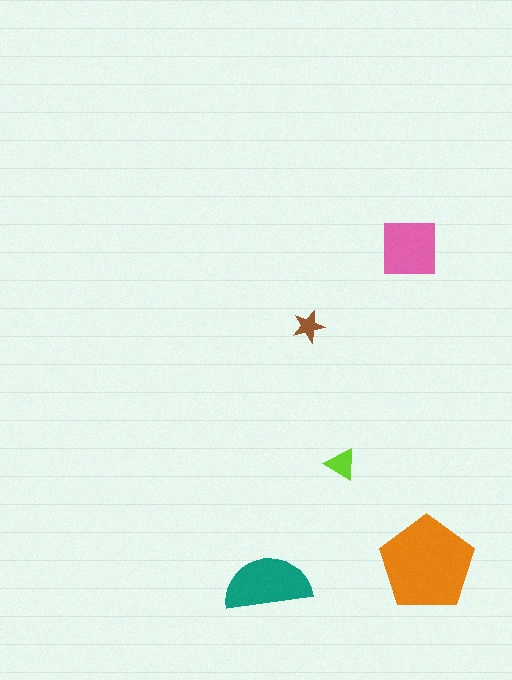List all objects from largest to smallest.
The orange pentagon, the teal semicircle, the pink square, the lime triangle, the brown star.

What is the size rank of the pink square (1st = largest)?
3rd.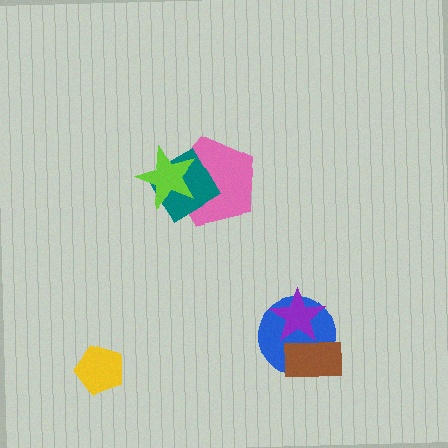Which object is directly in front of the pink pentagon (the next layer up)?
The teal diamond is directly in front of the pink pentagon.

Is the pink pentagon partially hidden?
Yes, it is partially covered by another shape.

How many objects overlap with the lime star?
2 objects overlap with the lime star.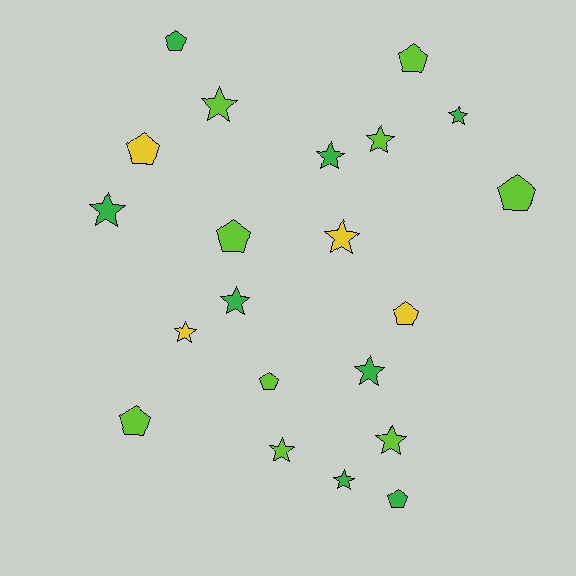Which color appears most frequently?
Lime, with 9 objects.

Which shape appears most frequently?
Star, with 12 objects.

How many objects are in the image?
There are 21 objects.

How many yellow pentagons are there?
There are 2 yellow pentagons.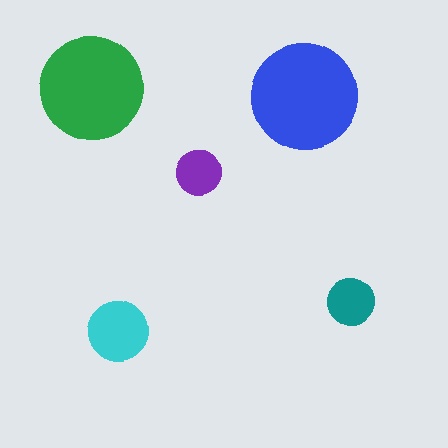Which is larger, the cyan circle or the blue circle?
The blue one.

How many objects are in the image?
There are 5 objects in the image.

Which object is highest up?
The green circle is topmost.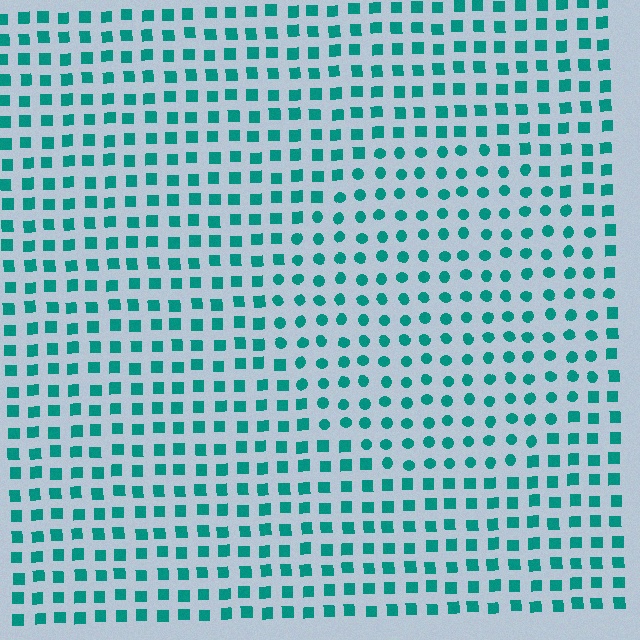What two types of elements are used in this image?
The image uses circles inside the circle region and squares outside it.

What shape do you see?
I see a circle.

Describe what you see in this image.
The image is filled with small teal elements arranged in a uniform grid. A circle-shaped region contains circles, while the surrounding area contains squares. The boundary is defined purely by the change in element shape.